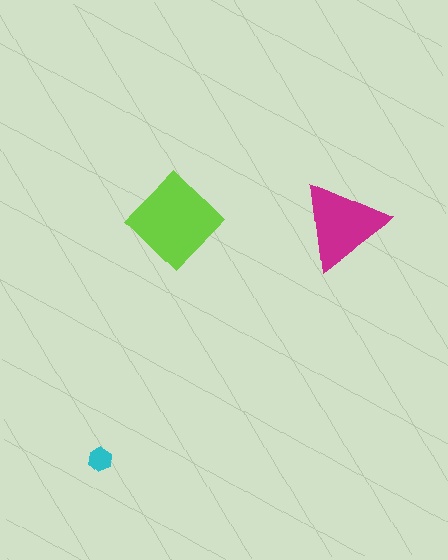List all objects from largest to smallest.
The lime diamond, the magenta triangle, the cyan hexagon.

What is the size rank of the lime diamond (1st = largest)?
1st.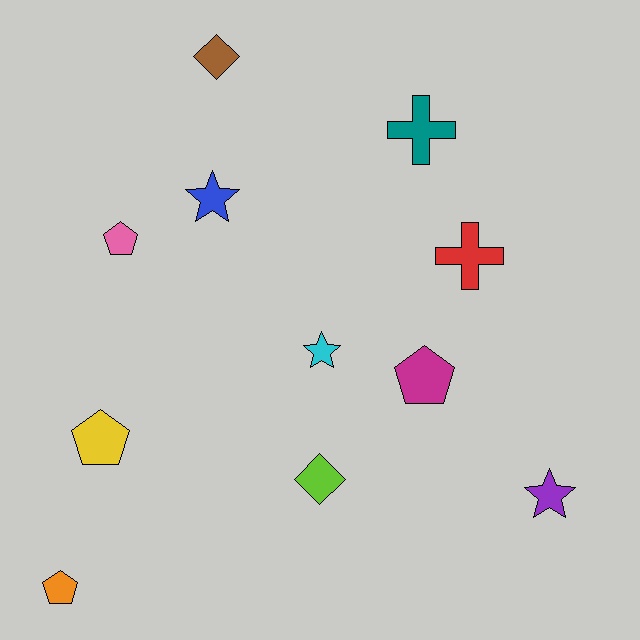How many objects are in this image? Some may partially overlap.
There are 11 objects.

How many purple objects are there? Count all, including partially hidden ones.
There is 1 purple object.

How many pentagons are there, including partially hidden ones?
There are 4 pentagons.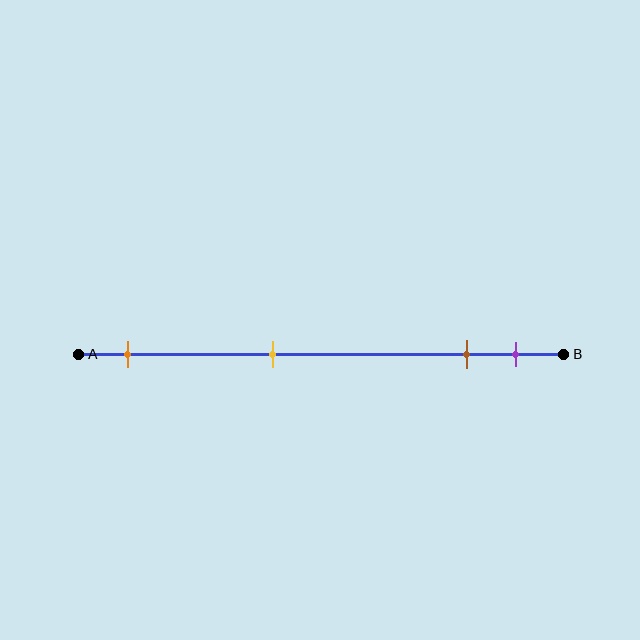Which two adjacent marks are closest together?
The brown and purple marks are the closest adjacent pair.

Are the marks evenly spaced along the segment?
No, the marks are not evenly spaced.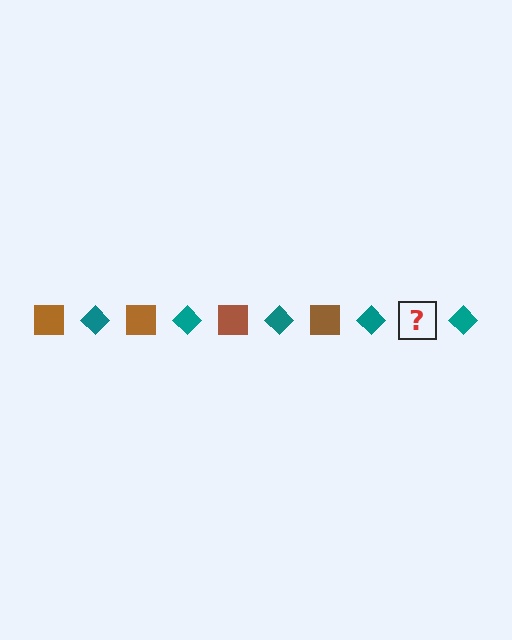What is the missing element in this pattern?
The missing element is a brown square.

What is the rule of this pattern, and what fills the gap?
The rule is that the pattern alternates between brown square and teal diamond. The gap should be filled with a brown square.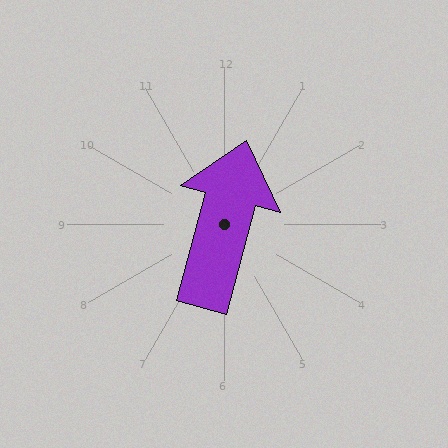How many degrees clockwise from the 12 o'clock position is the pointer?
Approximately 15 degrees.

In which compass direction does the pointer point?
North.